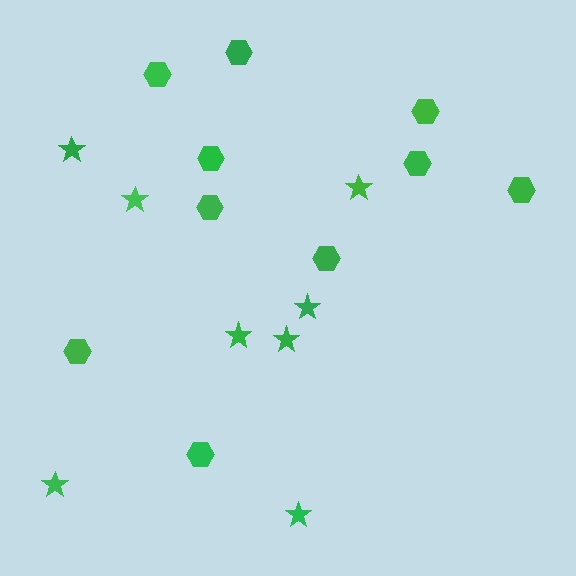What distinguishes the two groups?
There are 2 groups: one group of stars (8) and one group of hexagons (10).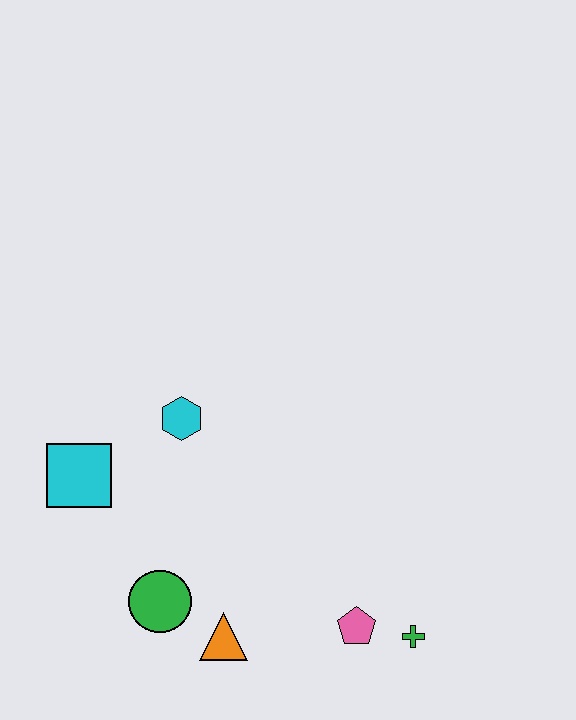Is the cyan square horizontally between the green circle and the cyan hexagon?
No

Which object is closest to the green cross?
The pink pentagon is closest to the green cross.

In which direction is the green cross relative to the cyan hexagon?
The green cross is to the right of the cyan hexagon.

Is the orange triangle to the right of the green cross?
No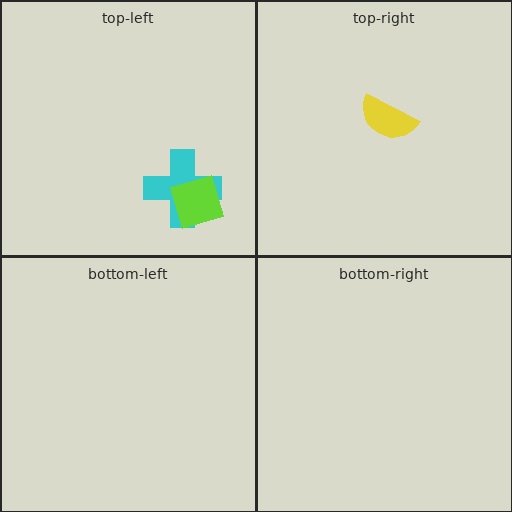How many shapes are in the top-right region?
1.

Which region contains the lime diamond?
The top-left region.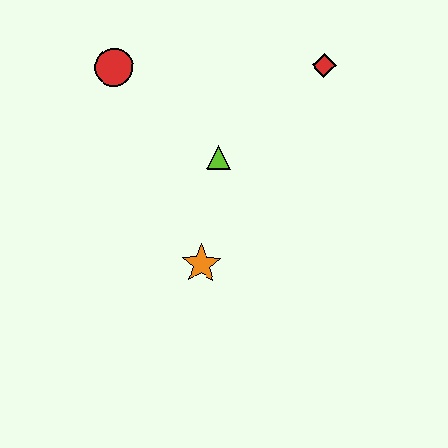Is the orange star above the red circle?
No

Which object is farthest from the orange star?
The red diamond is farthest from the orange star.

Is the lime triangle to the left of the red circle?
No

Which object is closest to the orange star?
The lime triangle is closest to the orange star.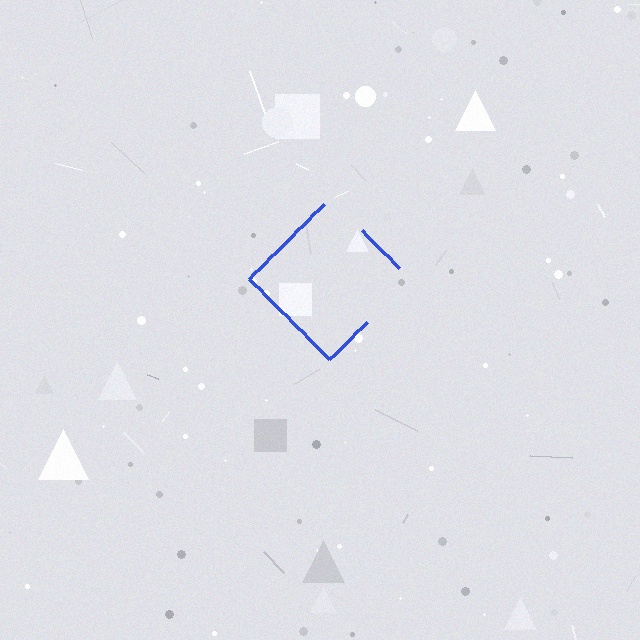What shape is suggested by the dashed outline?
The dashed outline suggests a diamond.